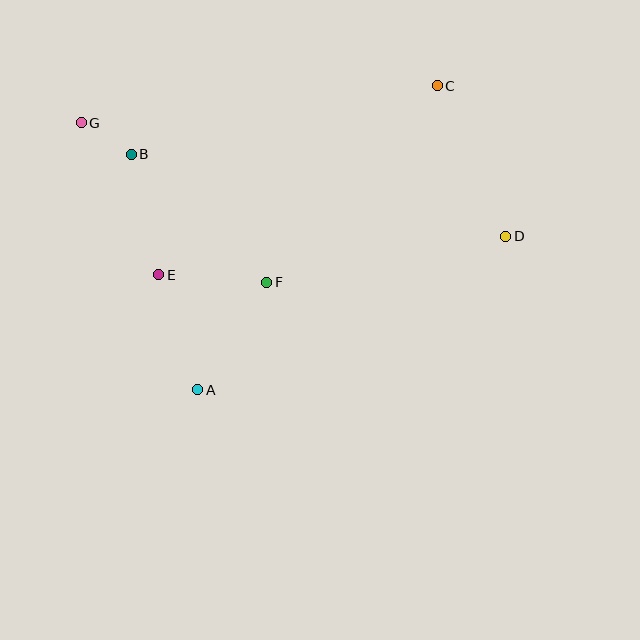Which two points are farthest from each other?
Points D and G are farthest from each other.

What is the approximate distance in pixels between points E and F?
The distance between E and F is approximately 109 pixels.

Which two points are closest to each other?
Points B and G are closest to each other.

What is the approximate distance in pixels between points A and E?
The distance between A and E is approximately 121 pixels.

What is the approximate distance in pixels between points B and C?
The distance between B and C is approximately 314 pixels.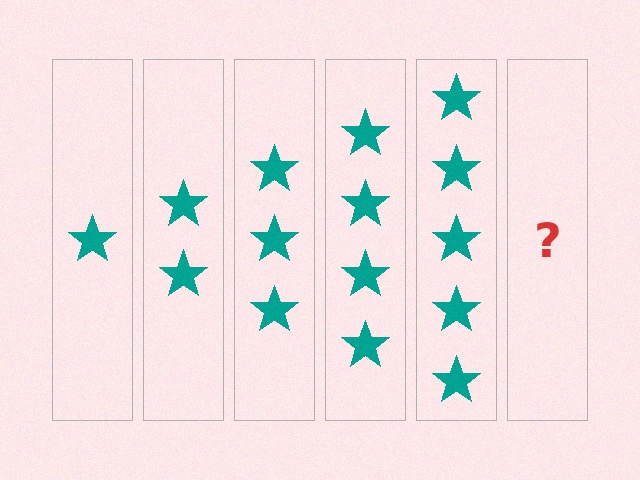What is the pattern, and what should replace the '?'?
The pattern is that each step adds one more star. The '?' should be 6 stars.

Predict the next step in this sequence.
The next step is 6 stars.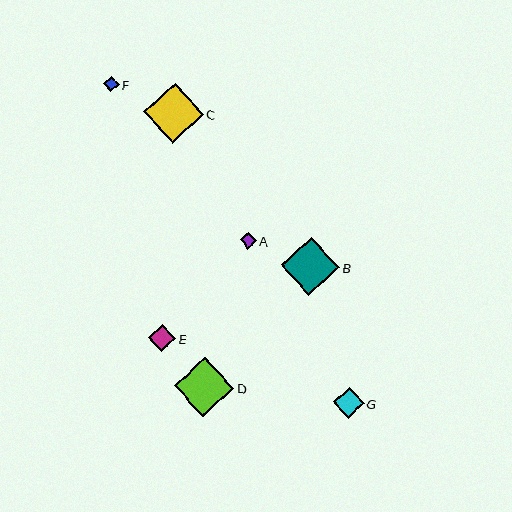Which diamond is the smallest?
Diamond F is the smallest with a size of approximately 15 pixels.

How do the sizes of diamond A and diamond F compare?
Diamond A and diamond F are approximately the same size.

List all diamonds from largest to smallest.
From largest to smallest: C, D, B, G, E, A, F.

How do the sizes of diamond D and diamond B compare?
Diamond D and diamond B are approximately the same size.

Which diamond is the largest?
Diamond C is the largest with a size of approximately 60 pixels.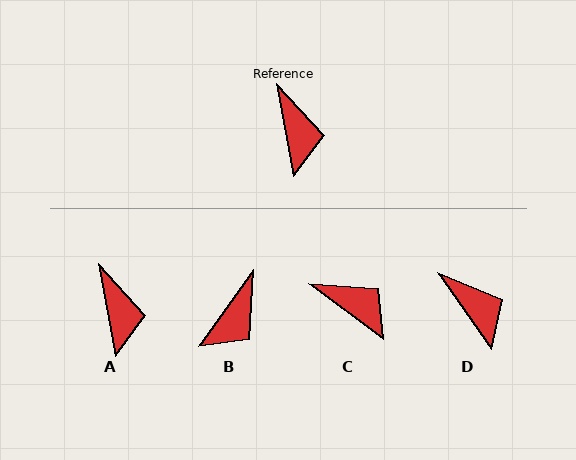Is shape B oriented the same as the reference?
No, it is off by about 46 degrees.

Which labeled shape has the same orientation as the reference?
A.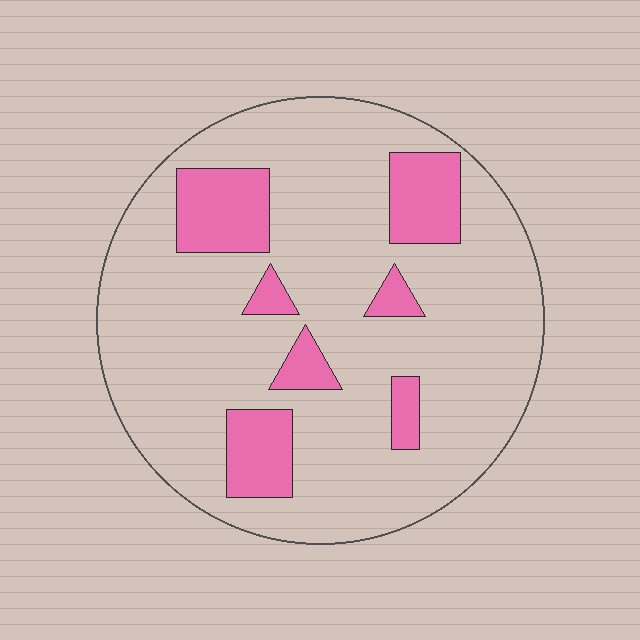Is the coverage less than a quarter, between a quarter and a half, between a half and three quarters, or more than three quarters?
Less than a quarter.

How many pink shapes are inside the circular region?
7.